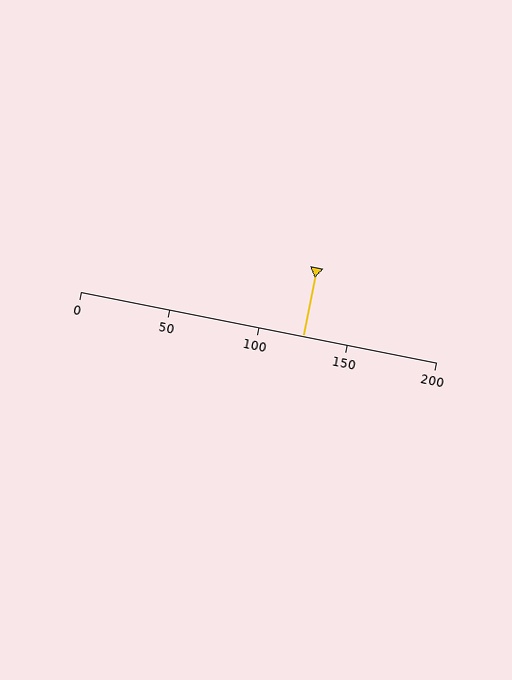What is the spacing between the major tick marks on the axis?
The major ticks are spaced 50 apart.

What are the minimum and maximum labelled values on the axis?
The axis runs from 0 to 200.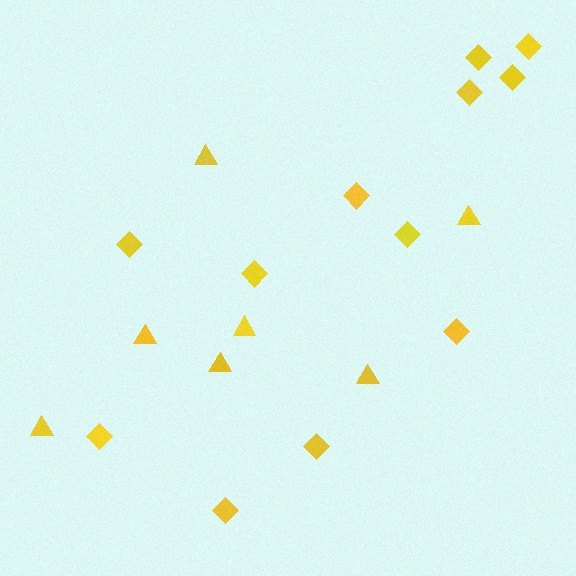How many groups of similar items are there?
There are 2 groups: one group of triangles (7) and one group of diamonds (12).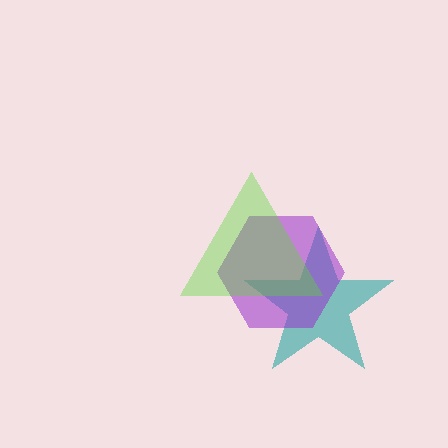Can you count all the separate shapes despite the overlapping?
Yes, there are 3 separate shapes.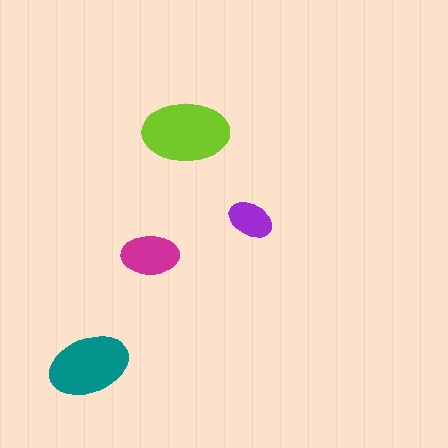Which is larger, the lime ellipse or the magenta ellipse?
The lime one.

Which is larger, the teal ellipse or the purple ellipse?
The teal one.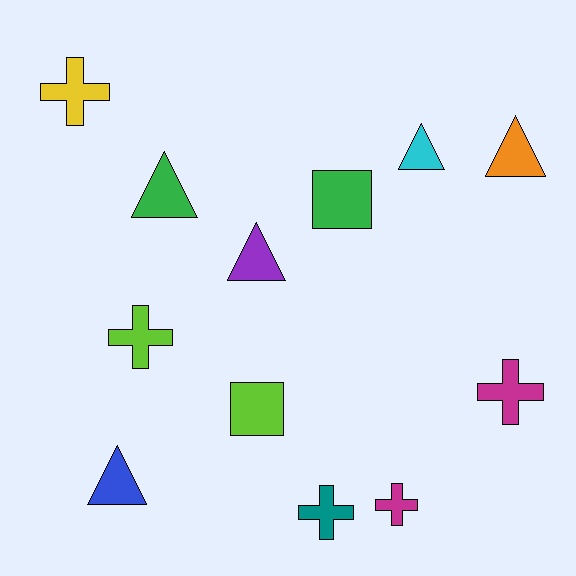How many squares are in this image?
There are 2 squares.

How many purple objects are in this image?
There is 1 purple object.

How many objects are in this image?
There are 12 objects.